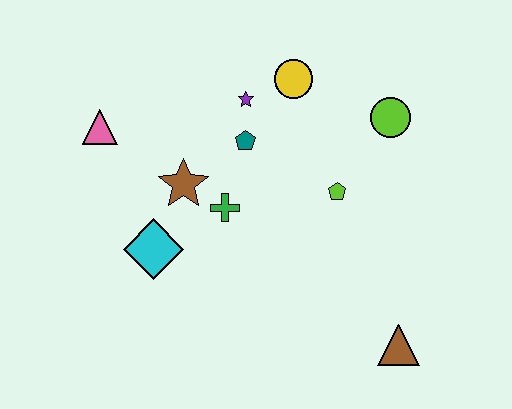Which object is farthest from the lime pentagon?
The pink triangle is farthest from the lime pentagon.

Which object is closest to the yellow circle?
The purple star is closest to the yellow circle.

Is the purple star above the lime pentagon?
Yes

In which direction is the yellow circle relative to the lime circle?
The yellow circle is to the left of the lime circle.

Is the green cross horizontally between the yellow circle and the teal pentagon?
No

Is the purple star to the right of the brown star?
Yes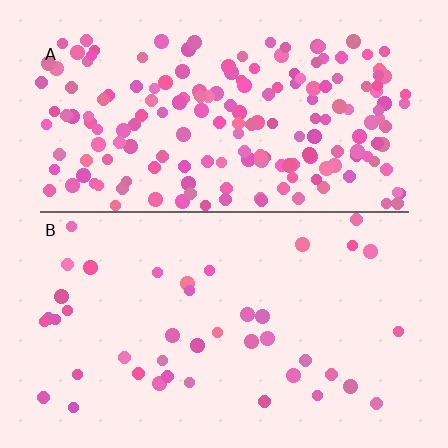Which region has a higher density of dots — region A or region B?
A (the top).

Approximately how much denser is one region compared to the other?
Approximately 4.4× — region A over region B.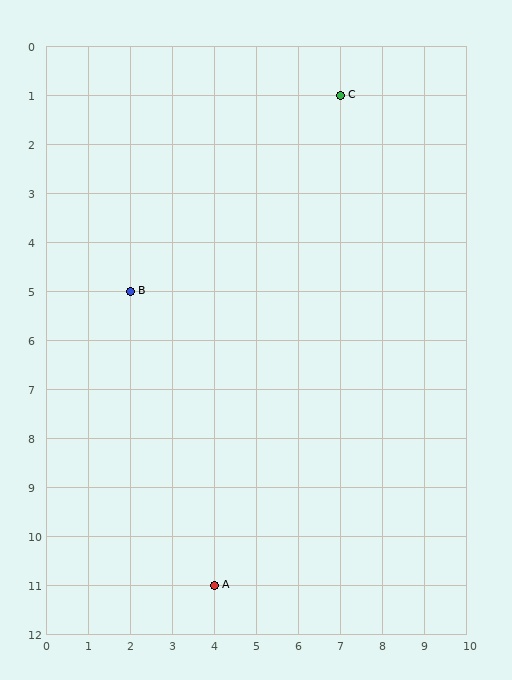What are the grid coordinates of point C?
Point C is at grid coordinates (7, 1).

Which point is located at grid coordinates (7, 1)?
Point C is at (7, 1).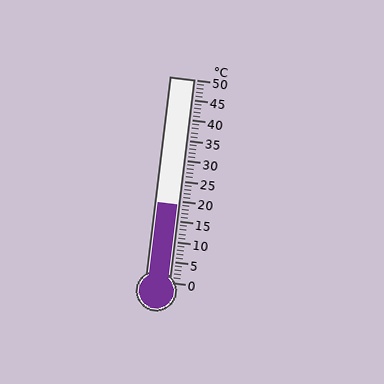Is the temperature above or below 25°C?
The temperature is below 25°C.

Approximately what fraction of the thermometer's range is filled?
The thermometer is filled to approximately 40% of its range.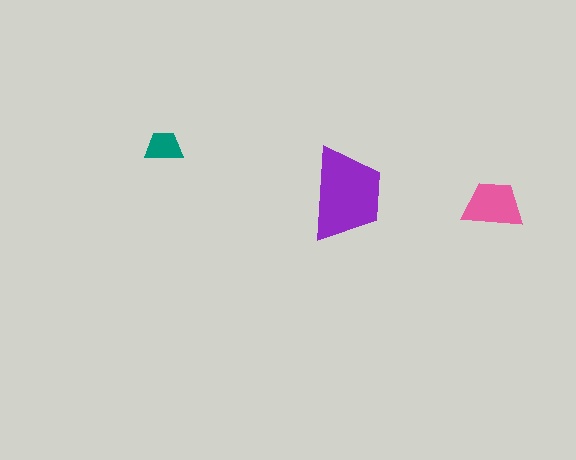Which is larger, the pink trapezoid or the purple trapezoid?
The purple one.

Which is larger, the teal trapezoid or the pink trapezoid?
The pink one.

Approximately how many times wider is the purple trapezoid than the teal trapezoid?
About 2.5 times wider.